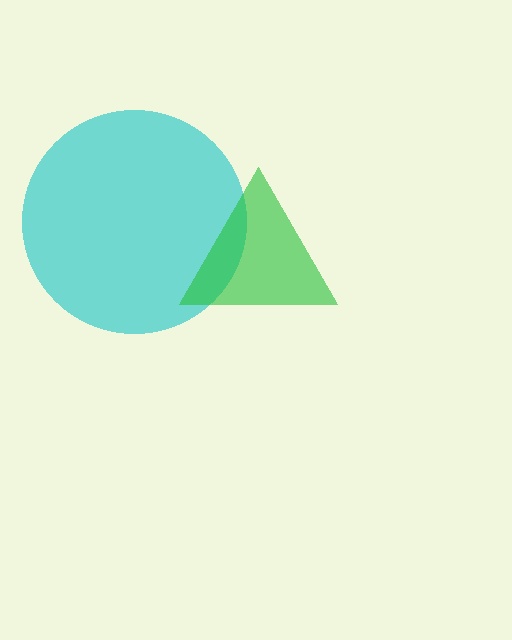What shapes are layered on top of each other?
The layered shapes are: a cyan circle, a green triangle.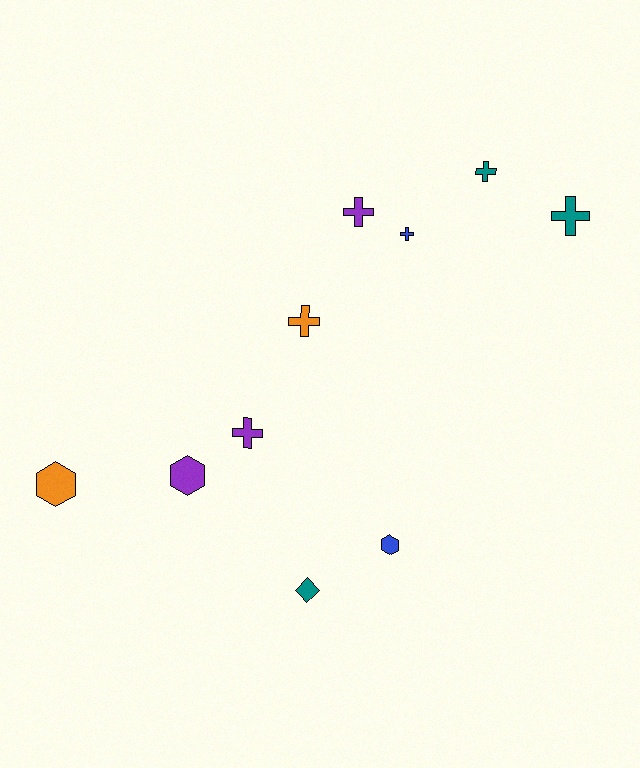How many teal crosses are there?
There are 2 teal crosses.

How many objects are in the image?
There are 10 objects.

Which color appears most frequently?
Purple, with 3 objects.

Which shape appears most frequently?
Cross, with 6 objects.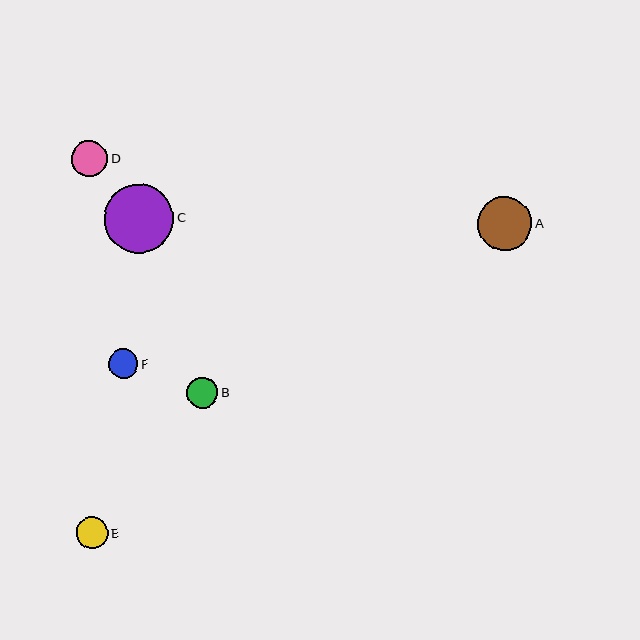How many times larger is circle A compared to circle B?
Circle A is approximately 1.8 times the size of circle B.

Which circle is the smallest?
Circle F is the smallest with a size of approximately 30 pixels.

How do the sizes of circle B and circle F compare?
Circle B and circle F are approximately the same size.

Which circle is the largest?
Circle C is the largest with a size of approximately 69 pixels.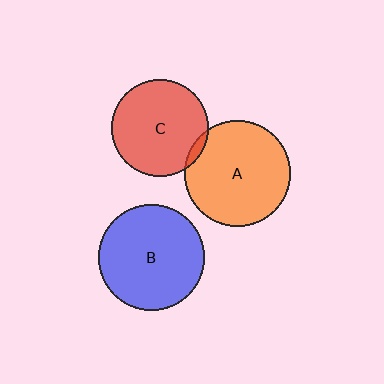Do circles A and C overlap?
Yes.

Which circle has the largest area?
Circle B (blue).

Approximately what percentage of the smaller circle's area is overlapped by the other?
Approximately 5%.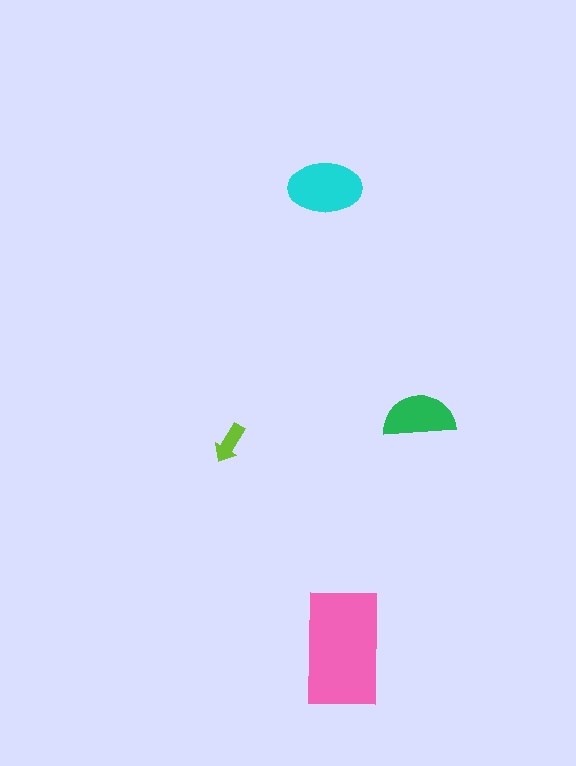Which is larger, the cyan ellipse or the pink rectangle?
The pink rectangle.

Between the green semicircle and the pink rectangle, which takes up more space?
The pink rectangle.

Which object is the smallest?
The lime arrow.